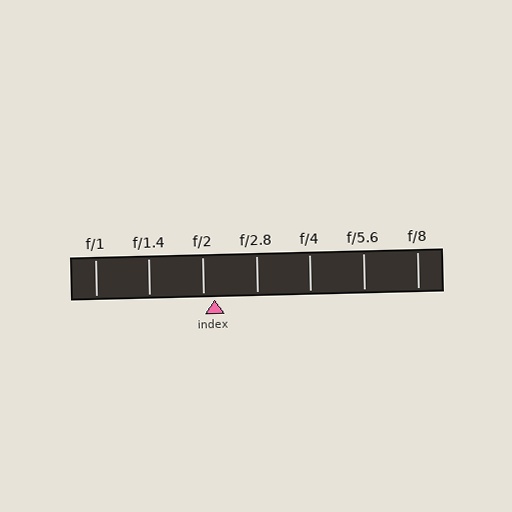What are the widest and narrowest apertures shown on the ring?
The widest aperture shown is f/1 and the narrowest is f/8.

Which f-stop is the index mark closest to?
The index mark is closest to f/2.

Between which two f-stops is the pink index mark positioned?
The index mark is between f/2 and f/2.8.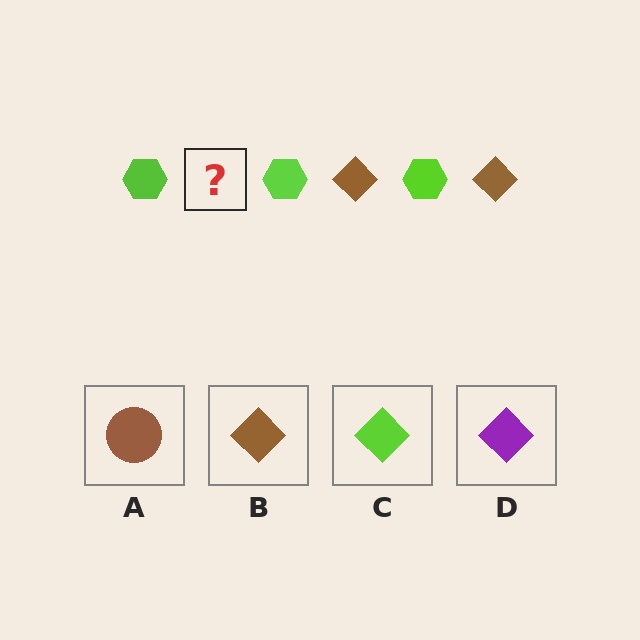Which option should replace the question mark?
Option B.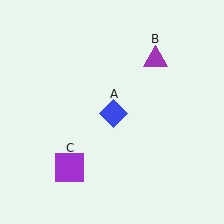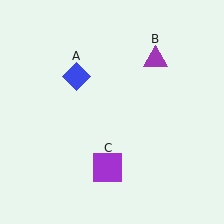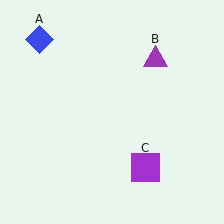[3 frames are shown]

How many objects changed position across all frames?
2 objects changed position: blue diamond (object A), purple square (object C).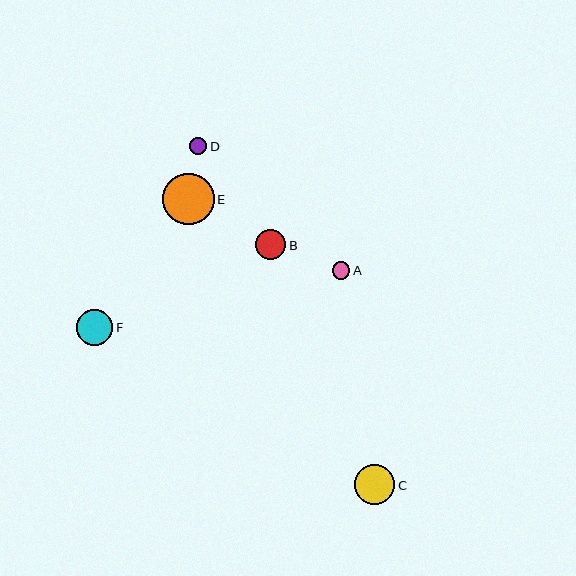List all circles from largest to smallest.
From largest to smallest: E, C, F, B, A, D.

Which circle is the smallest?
Circle D is the smallest with a size of approximately 17 pixels.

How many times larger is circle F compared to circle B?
Circle F is approximately 1.2 times the size of circle B.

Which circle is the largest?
Circle E is the largest with a size of approximately 52 pixels.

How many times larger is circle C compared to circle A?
Circle C is approximately 2.4 times the size of circle A.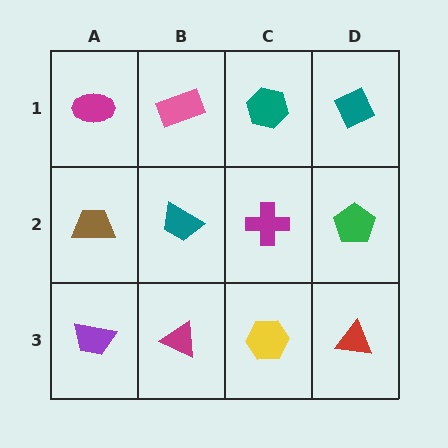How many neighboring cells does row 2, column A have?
3.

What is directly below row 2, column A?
A purple trapezoid.